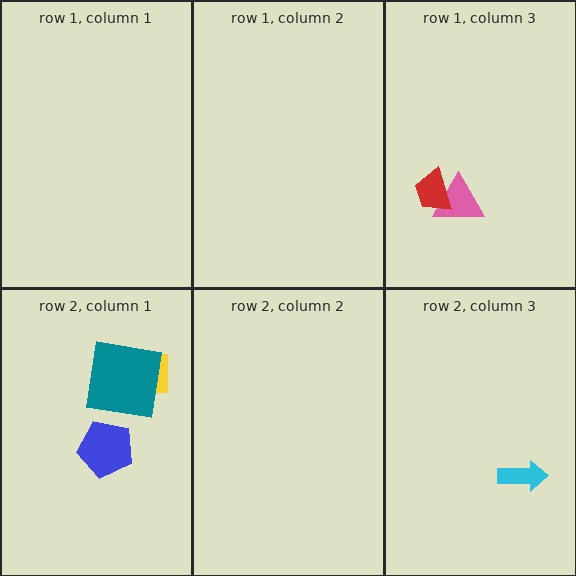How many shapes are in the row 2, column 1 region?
4.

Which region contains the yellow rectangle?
The row 2, column 1 region.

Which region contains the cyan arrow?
The row 2, column 3 region.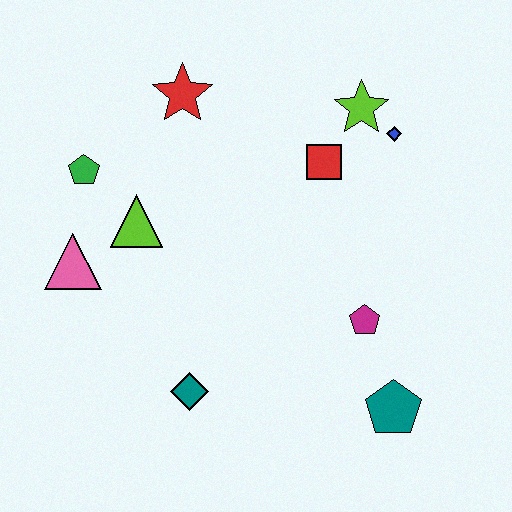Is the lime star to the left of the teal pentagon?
Yes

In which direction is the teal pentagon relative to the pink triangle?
The teal pentagon is to the right of the pink triangle.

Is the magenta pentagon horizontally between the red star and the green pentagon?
No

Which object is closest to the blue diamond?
The lime star is closest to the blue diamond.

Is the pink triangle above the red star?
No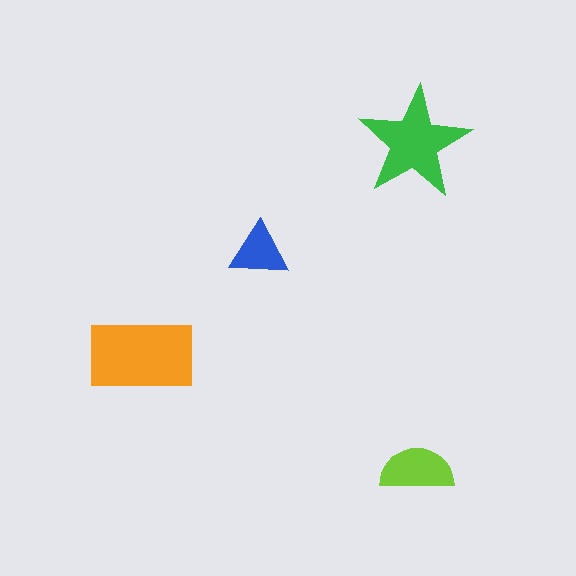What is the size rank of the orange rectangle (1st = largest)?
1st.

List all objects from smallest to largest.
The blue triangle, the lime semicircle, the green star, the orange rectangle.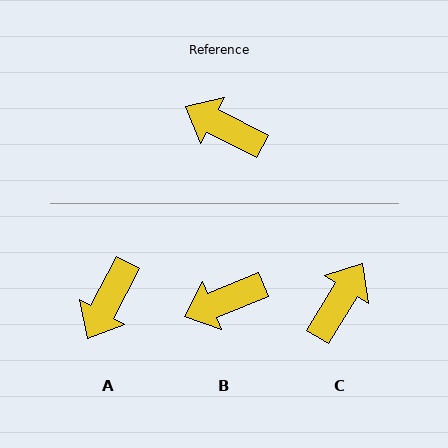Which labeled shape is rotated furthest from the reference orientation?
C, about 94 degrees away.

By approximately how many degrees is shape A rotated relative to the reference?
Approximately 89 degrees counter-clockwise.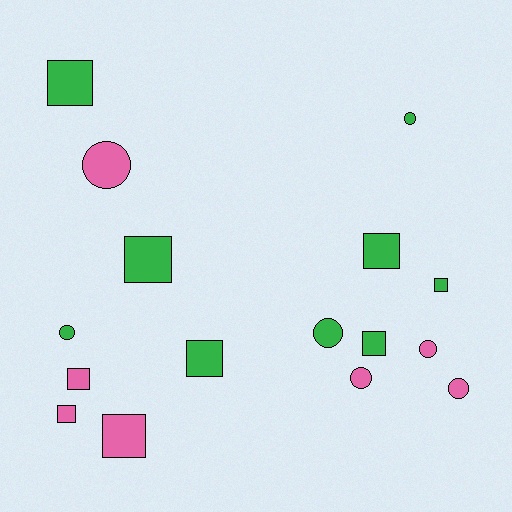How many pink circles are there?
There are 4 pink circles.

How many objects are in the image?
There are 16 objects.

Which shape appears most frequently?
Square, with 9 objects.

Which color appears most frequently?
Green, with 9 objects.